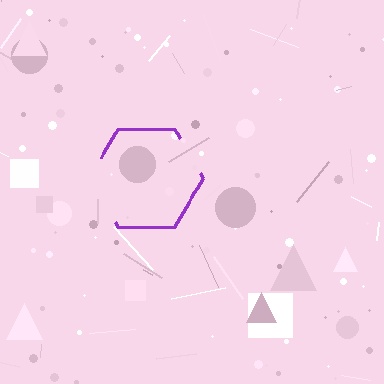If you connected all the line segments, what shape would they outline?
They would outline a hexagon.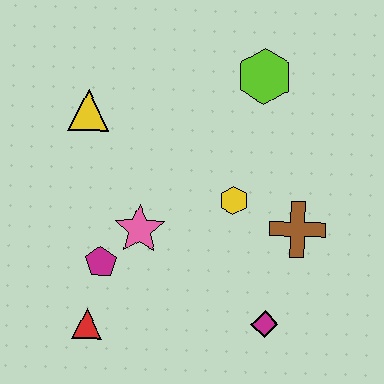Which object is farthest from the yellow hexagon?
The red triangle is farthest from the yellow hexagon.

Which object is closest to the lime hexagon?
The yellow hexagon is closest to the lime hexagon.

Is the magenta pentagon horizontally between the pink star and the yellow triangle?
Yes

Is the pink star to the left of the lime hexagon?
Yes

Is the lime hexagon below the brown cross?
No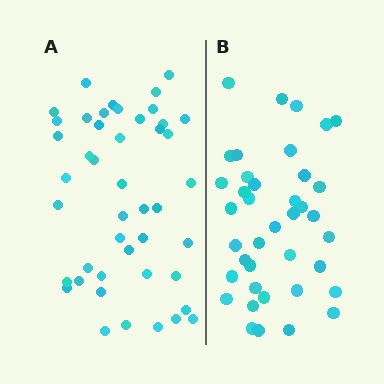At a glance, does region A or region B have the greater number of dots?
Region A (the left region) has more dots.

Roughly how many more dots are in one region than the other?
Region A has about 6 more dots than region B.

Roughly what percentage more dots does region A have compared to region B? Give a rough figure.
About 15% more.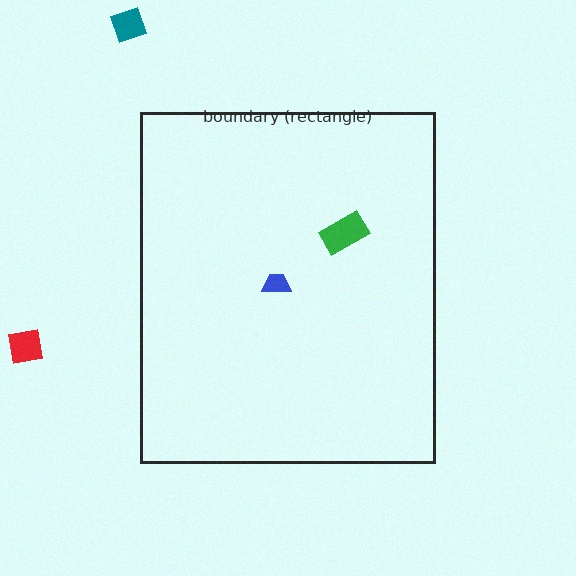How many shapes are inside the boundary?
2 inside, 2 outside.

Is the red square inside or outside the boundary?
Outside.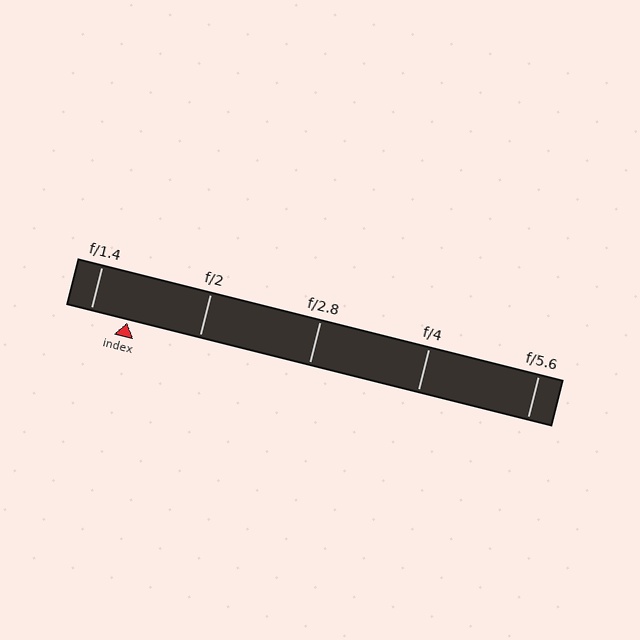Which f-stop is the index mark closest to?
The index mark is closest to f/1.4.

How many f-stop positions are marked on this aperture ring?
There are 5 f-stop positions marked.